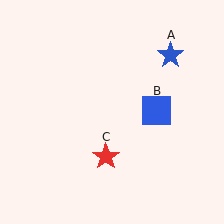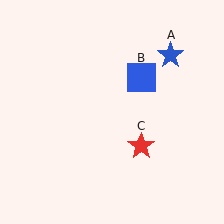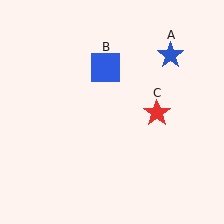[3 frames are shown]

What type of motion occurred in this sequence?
The blue square (object B), red star (object C) rotated counterclockwise around the center of the scene.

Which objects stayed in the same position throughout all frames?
Blue star (object A) remained stationary.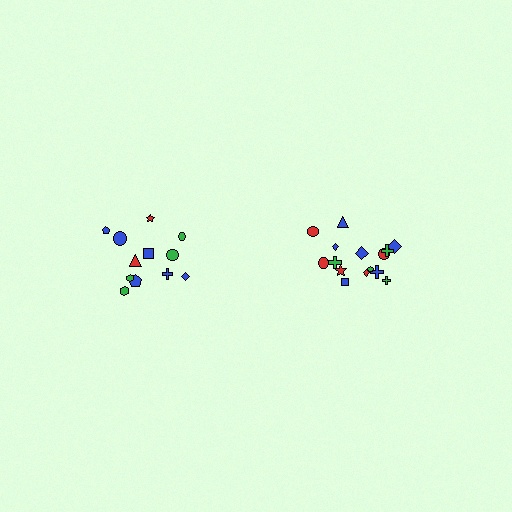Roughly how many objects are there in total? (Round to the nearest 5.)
Roughly 25 objects in total.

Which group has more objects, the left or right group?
The right group.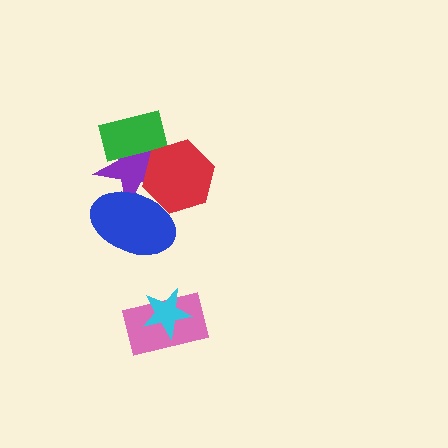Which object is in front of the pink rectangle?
The cyan star is in front of the pink rectangle.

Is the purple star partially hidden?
Yes, it is partially covered by another shape.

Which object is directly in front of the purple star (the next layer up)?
The green rectangle is directly in front of the purple star.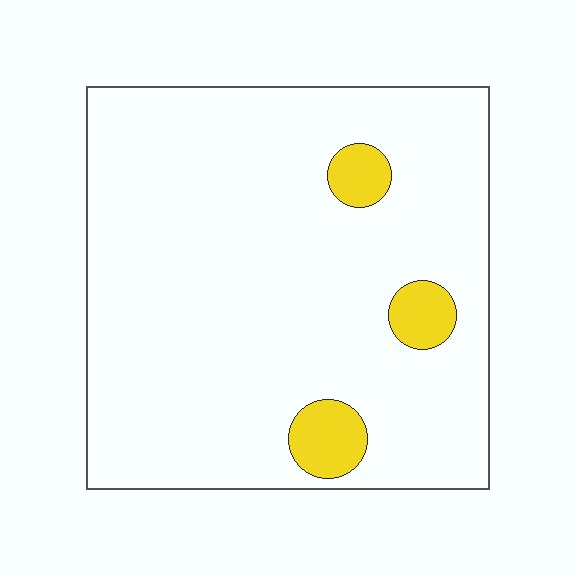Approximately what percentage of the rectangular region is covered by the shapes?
Approximately 5%.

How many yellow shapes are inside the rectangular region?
3.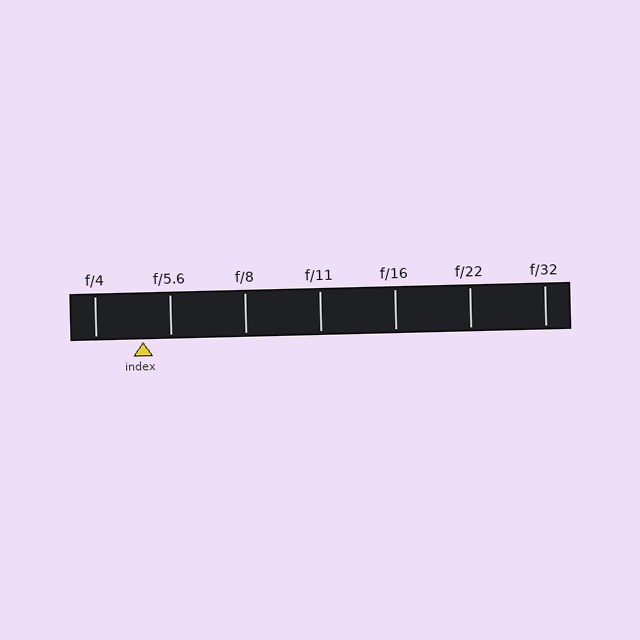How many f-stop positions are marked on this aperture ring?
There are 7 f-stop positions marked.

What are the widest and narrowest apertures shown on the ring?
The widest aperture shown is f/4 and the narrowest is f/32.